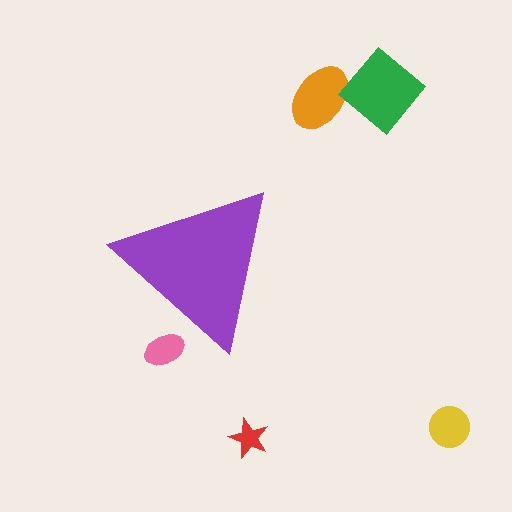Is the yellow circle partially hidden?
No, the yellow circle is fully visible.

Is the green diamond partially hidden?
No, the green diamond is fully visible.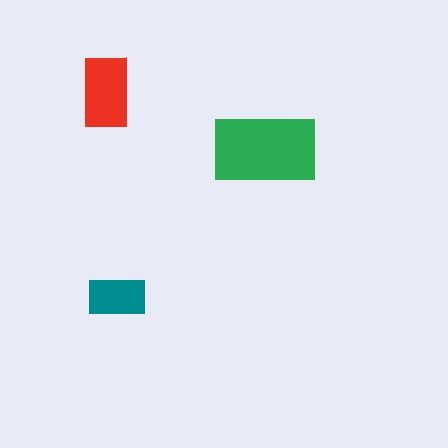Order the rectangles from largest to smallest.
the green one, the red one, the teal one.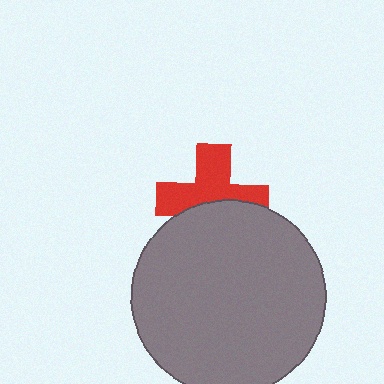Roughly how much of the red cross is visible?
About half of it is visible (roughly 58%).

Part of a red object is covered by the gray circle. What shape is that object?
It is a cross.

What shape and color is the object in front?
The object in front is a gray circle.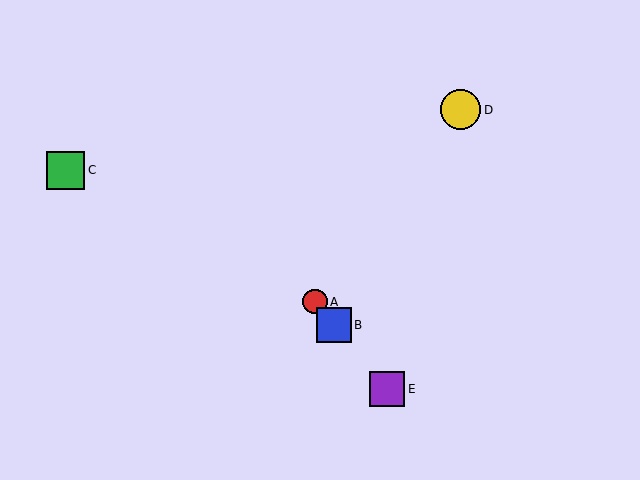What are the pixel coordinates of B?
Object B is at (334, 325).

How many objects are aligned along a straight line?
3 objects (A, B, E) are aligned along a straight line.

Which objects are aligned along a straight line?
Objects A, B, E are aligned along a straight line.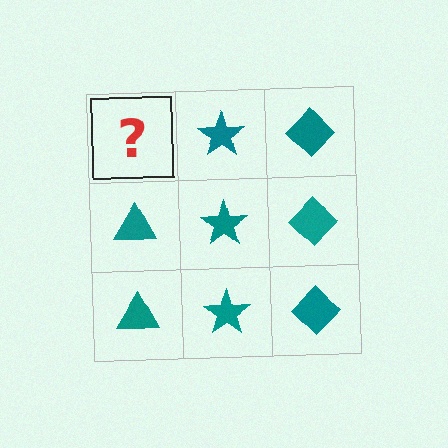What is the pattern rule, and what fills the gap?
The rule is that each column has a consistent shape. The gap should be filled with a teal triangle.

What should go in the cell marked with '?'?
The missing cell should contain a teal triangle.